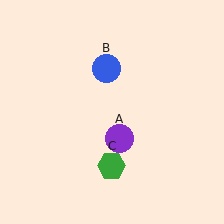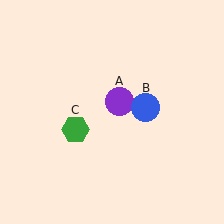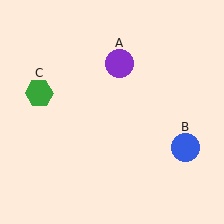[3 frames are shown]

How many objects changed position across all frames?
3 objects changed position: purple circle (object A), blue circle (object B), green hexagon (object C).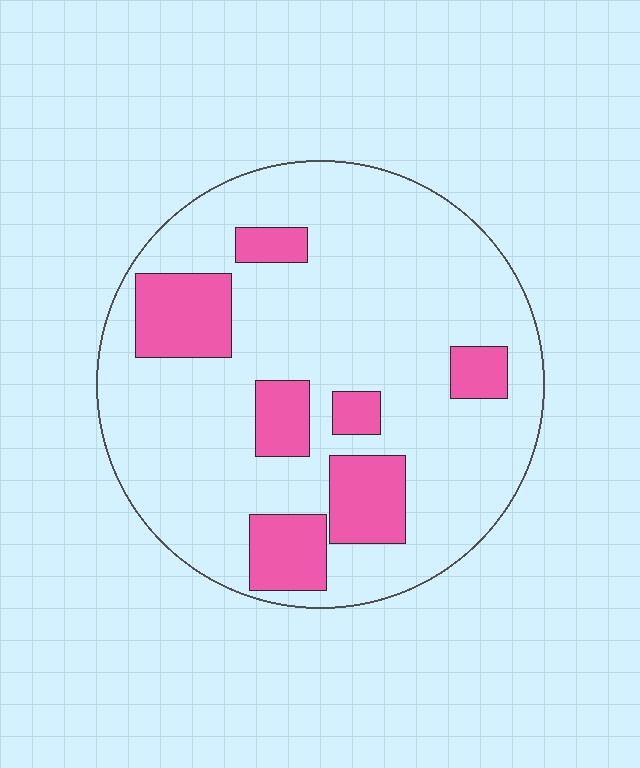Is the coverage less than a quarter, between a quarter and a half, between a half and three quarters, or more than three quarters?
Less than a quarter.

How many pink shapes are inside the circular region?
7.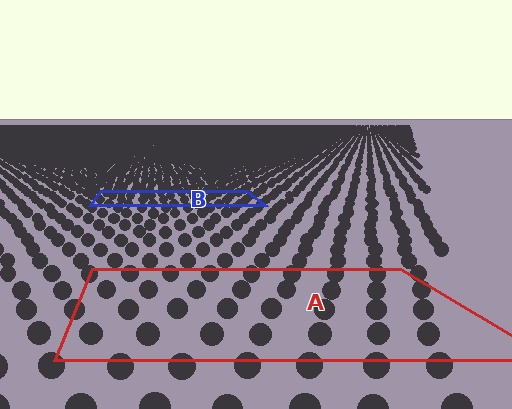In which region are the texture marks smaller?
The texture marks are smaller in region B, because it is farther away.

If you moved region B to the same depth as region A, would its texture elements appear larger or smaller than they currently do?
They would appear larger. At a closer depth, the same texture elements are projected at a bigger on-screen size.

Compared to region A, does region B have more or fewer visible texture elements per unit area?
Region B has more texture elements per unit area — they are packed more densely because it is farther away.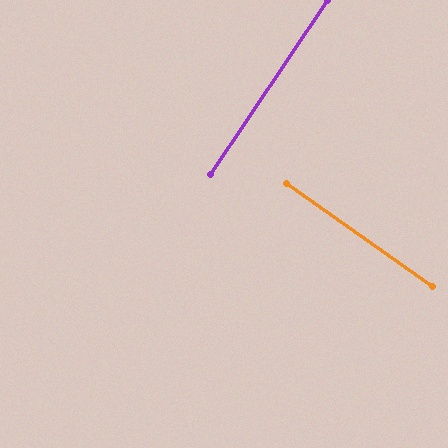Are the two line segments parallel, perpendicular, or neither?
Perpendicular — they meet at approximately 89°.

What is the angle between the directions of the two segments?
Approximately 89 degrees.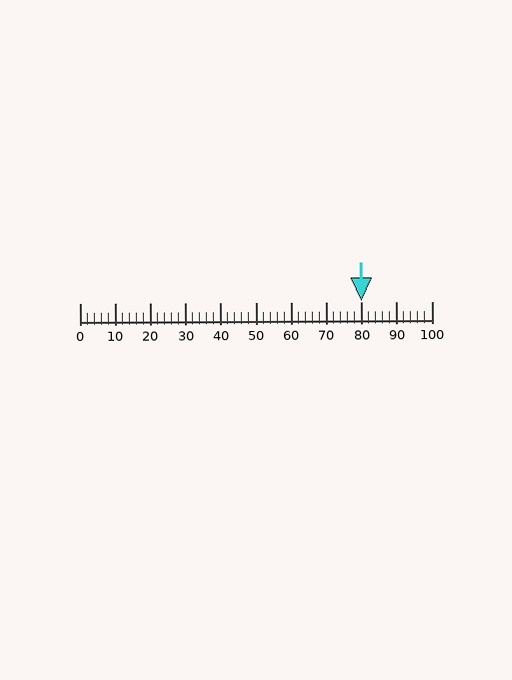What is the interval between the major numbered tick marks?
The major tick marks are spaced 10 units apart.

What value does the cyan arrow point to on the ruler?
The cyan arrow points to approximately 80.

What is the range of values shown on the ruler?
The ruler shows values from 0 to 100.